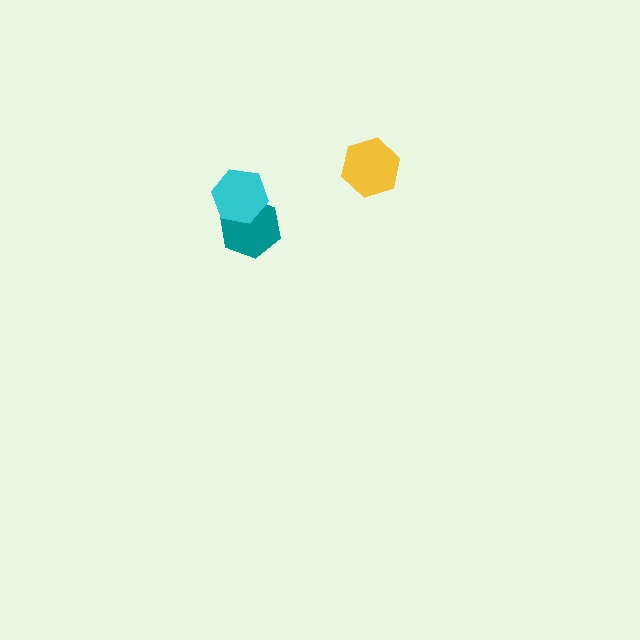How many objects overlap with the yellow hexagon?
0 objects overlap with the yellow hexagon.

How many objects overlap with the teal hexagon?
1 object overlaps with the teal hexagon.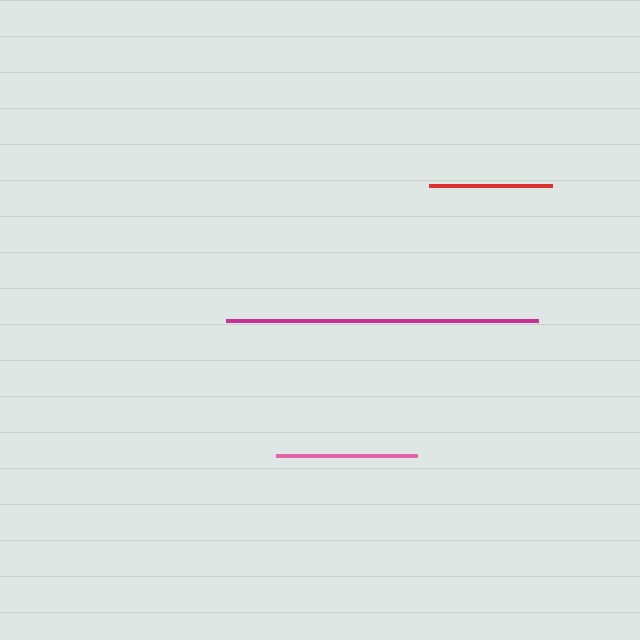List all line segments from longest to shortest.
From longest to shortest: magenta, pink, red.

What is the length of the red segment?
The red segment is approximately 123 pixels long.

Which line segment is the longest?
The magenta line is the longest at approximately 312 pixels.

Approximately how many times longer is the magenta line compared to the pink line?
The magenta line is approximately 2.2 times the length of the pink line.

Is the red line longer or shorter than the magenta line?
The magenta line is longer than the red line.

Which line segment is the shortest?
The red line is the shortest at approximately 123 pixels.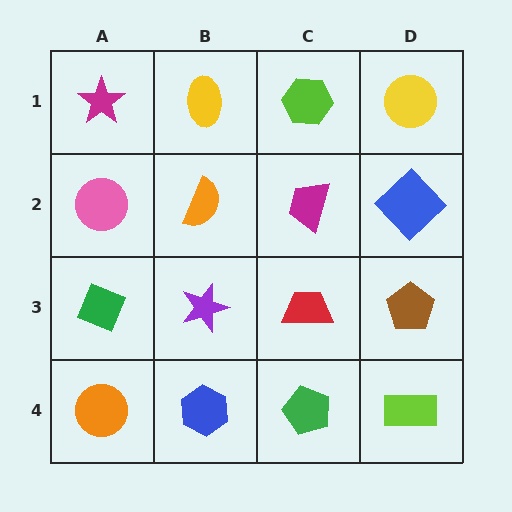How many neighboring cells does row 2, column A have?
3.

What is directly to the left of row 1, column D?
A lime hexagon.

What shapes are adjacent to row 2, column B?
A yellow ellipse (row 1, column B), a purple star (row 3, column B), a pink circle (row 2, column A), a magenta trapezoid (row 2, column C).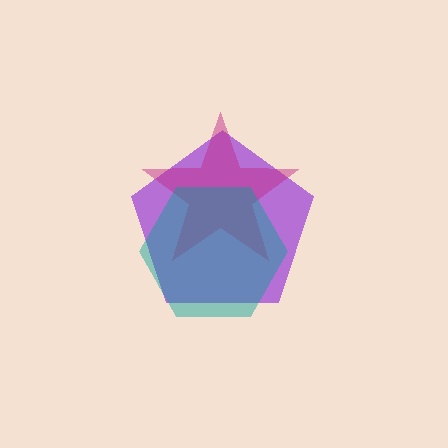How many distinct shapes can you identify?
There are 3 distinct shapes: a purple pentagon, a magenta star, a teal hexagon.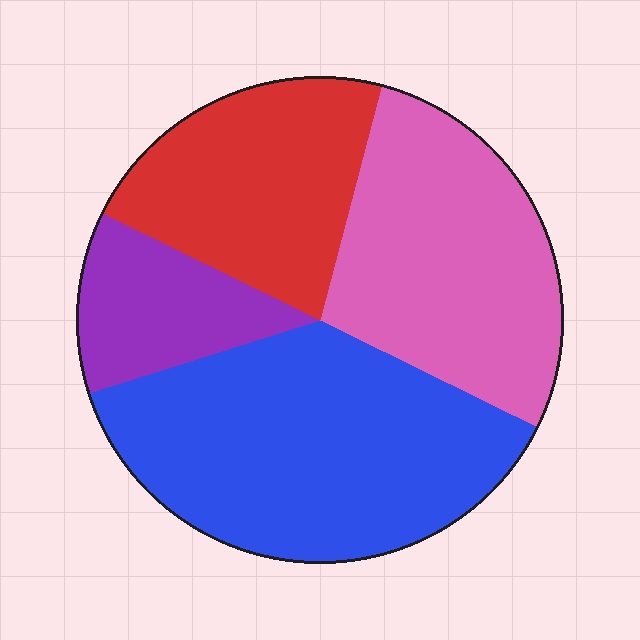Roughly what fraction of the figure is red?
Red covers 22% of the figure.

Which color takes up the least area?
Purple, at roughly 10%.